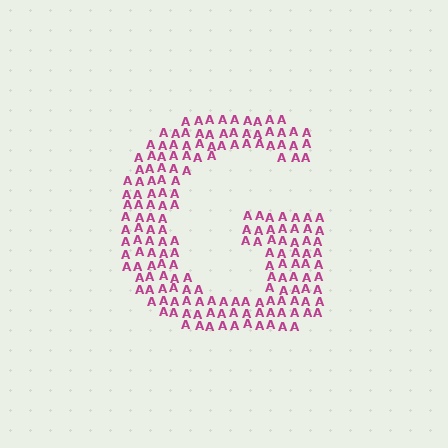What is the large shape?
The large shape is the letter G.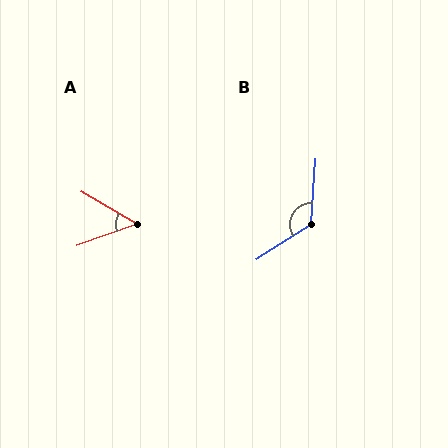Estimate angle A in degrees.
Approximately 50 degrees.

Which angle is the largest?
B, at approximately 127 degrees.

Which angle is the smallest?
A, at approximately 50 degrees.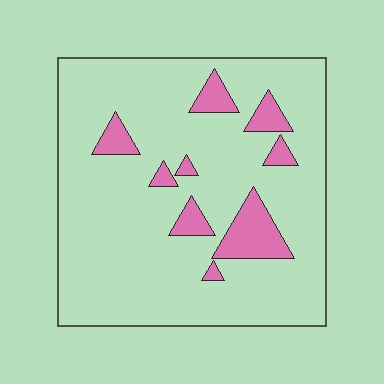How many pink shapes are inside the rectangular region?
9.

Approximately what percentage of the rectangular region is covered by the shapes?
Approximately 15%.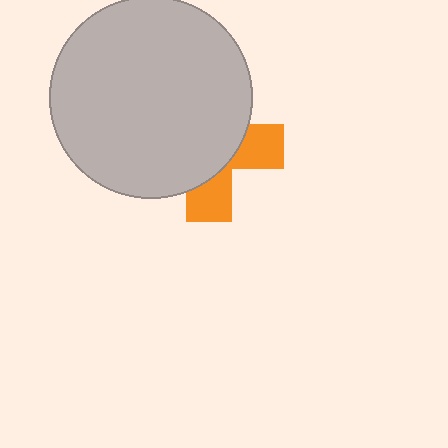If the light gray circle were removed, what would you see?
You would see the complete orange cross.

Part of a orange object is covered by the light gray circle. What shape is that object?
It is a cross.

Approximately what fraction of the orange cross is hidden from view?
Roughly 66% of the orange cross is hidden behind the light gray circle.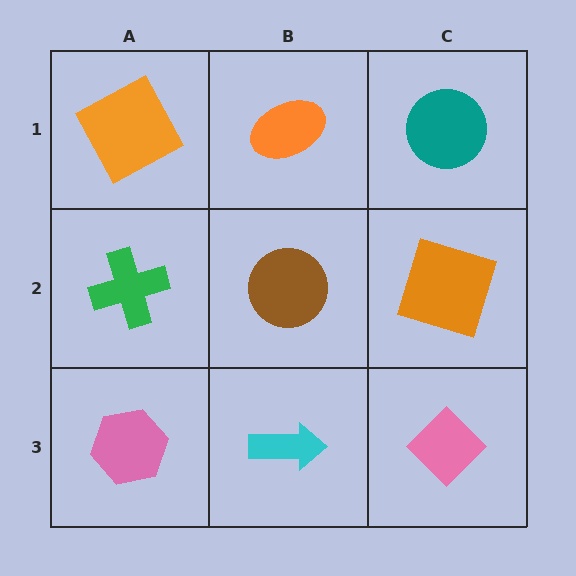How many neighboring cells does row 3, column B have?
3.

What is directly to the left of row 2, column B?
A green cross.